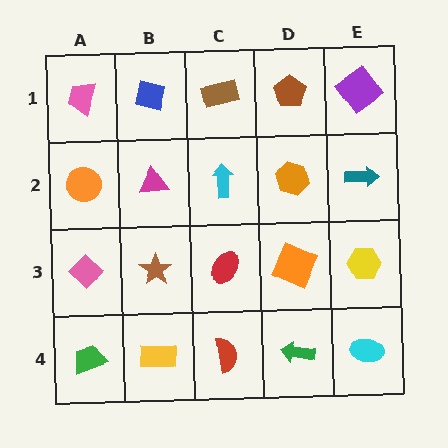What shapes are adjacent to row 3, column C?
A cyan arrow (row 2, column C), a red semicircle (row 4, column C), a brown star (row 3, column B), an orange square (row 3, column D).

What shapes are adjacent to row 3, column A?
An orange circle (row 2, column A), a green trapezoid (row 4, column A), a brown star (row 3, column B).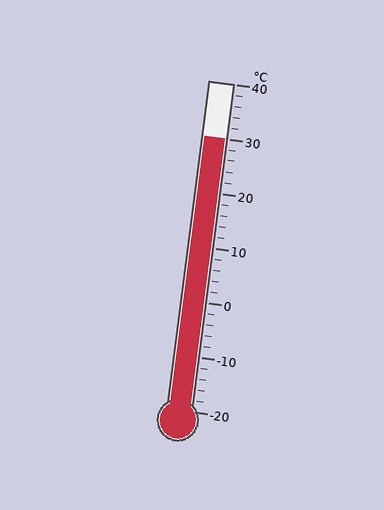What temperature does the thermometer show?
The thermometer shows approximately 30°C.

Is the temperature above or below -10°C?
The temperature is above -10°C.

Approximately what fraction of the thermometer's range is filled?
The thermometer is filled to approximately 85% of its range.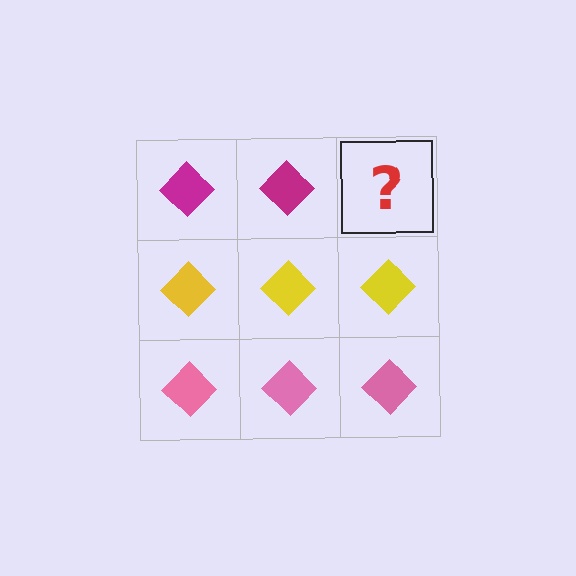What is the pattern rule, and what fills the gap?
The rule is that each row has a consistent color. The gap should be filled with a magenta diamond.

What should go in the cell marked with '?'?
The missing cell should contain a magenta diamond.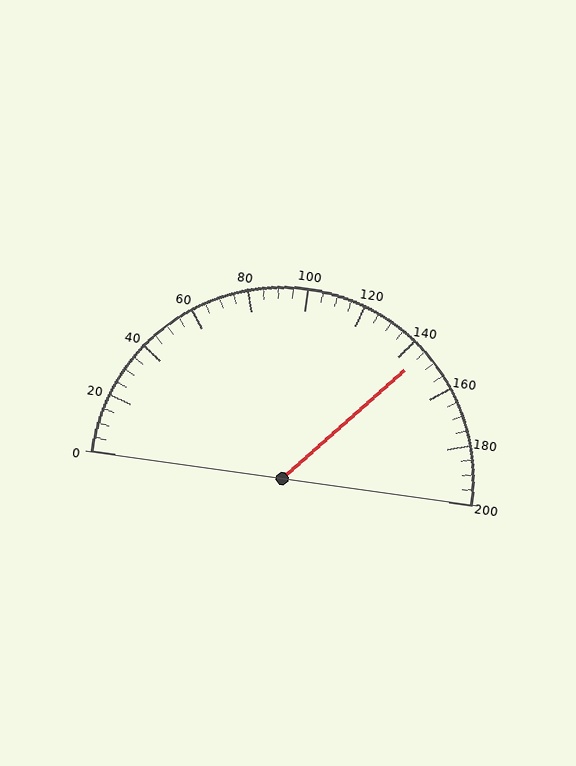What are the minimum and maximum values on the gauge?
The gauge ranges from 0 to 200.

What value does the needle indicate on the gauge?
The needle indicates approximately 145.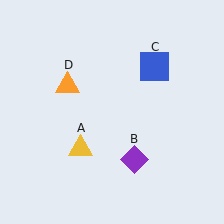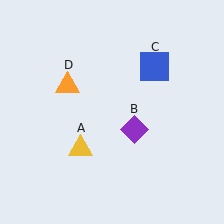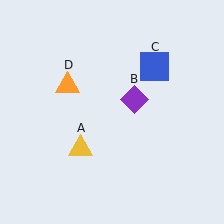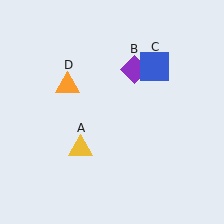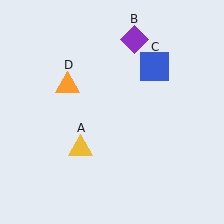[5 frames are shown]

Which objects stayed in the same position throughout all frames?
Yellow triangle (object A) and blue square (object C) and orange triangle (object D) remained stationary.